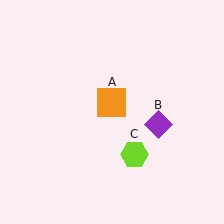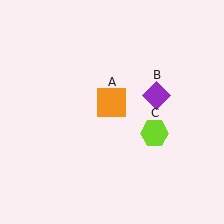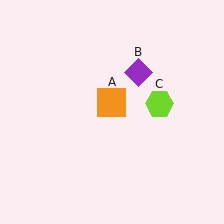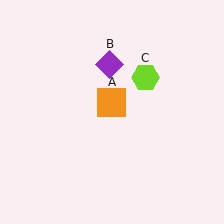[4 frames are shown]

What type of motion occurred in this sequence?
The purple diamond (object B), lime hexagon (object C) rotated counterclockwise around the center of the scene.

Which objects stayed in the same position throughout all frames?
Orange square (object A) remained stationary.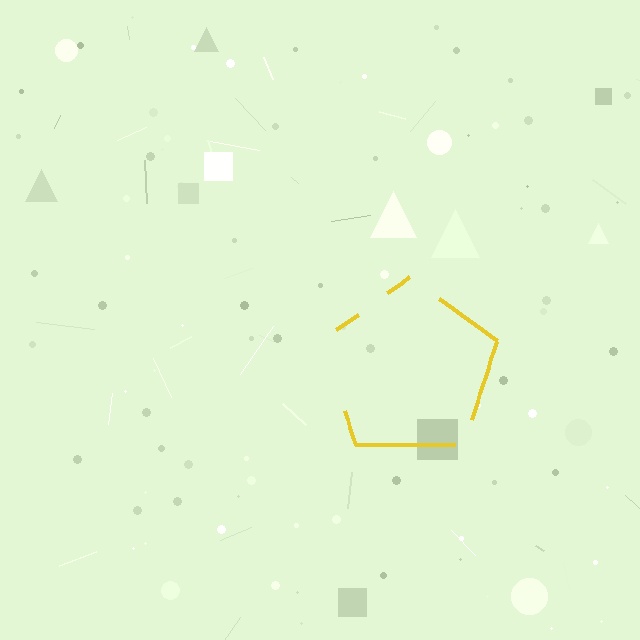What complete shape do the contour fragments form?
The contour fragments form a pentagon.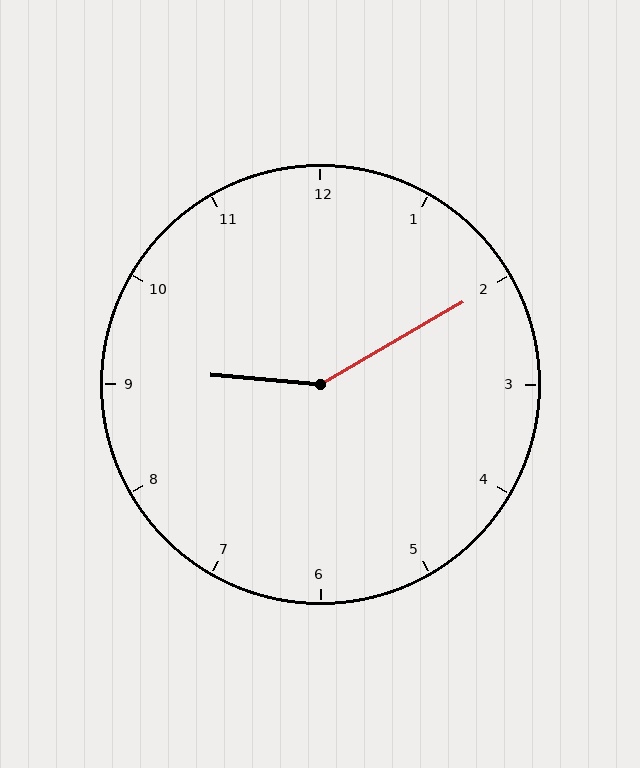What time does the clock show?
9:10.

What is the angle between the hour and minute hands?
Approximately 145 degrees.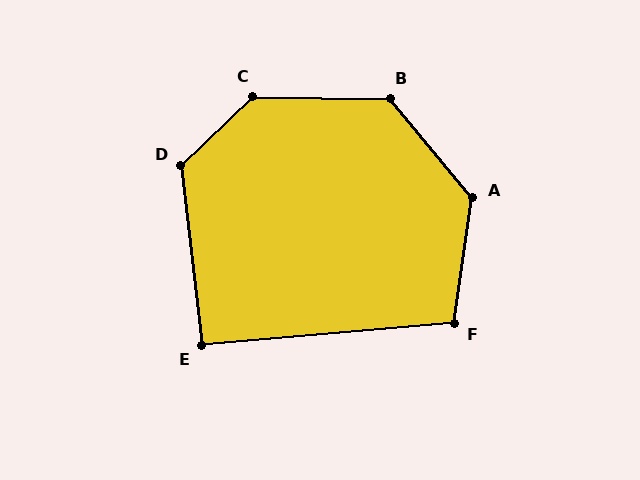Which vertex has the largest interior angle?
C, at approximately 136 degrees.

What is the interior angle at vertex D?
Approximately 127 degrees (obtuse).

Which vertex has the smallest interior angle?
E, at approximately 92 degrees.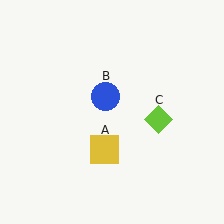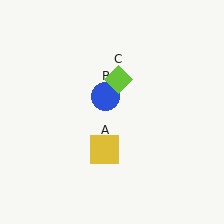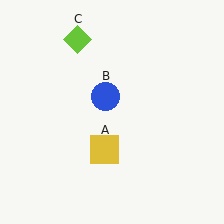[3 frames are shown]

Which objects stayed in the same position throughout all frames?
Yellow square (object A) and blue circle (object B) remained stationary.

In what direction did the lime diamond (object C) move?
The lime diamond (object C) moved up and to the left.